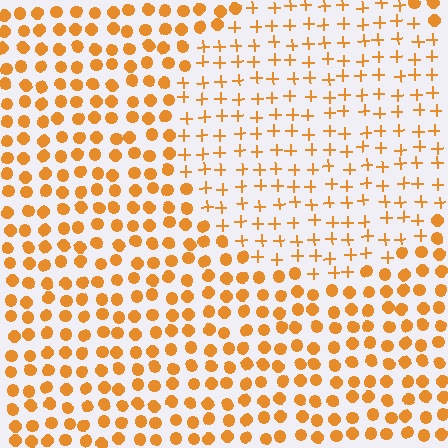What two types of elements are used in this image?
The image uses plus signs inside the circle region and circles outside it.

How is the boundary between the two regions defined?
The boundary is defined by a change in element shape: plus signs inside vs. circles outside. All elements share the same color and spacing.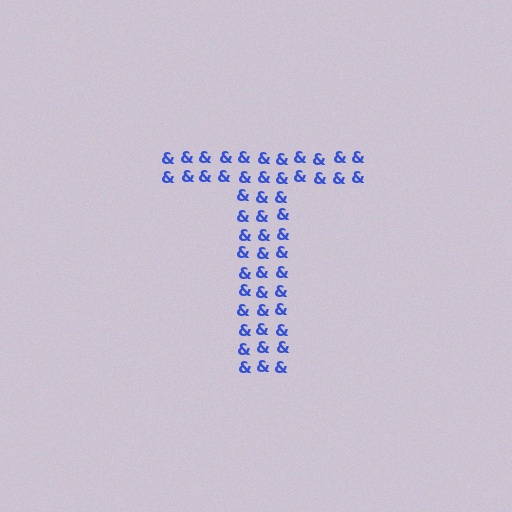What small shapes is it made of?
It is made of small ampersands.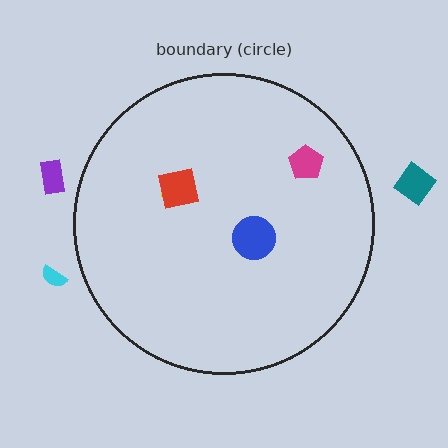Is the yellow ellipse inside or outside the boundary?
Inside.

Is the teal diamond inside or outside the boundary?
Outside.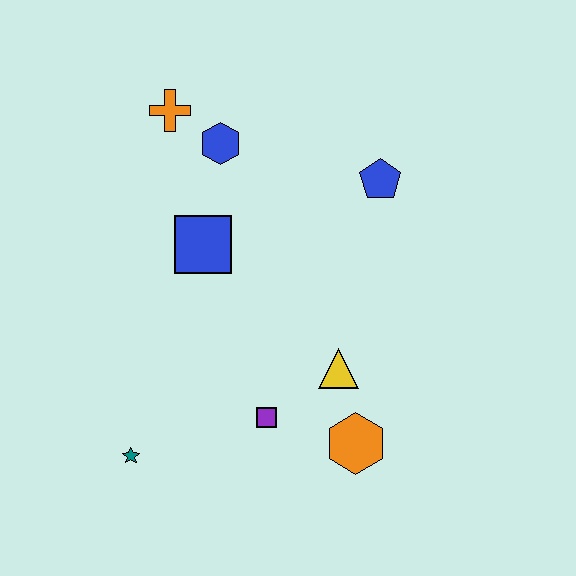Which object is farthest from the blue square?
The orange hexagon is farthest from the blue square.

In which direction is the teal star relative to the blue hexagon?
The teal star is below the blue hexagon.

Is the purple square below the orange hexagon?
No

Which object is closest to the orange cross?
The blue hexagon is closest to the orange cross.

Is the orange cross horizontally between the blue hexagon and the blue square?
No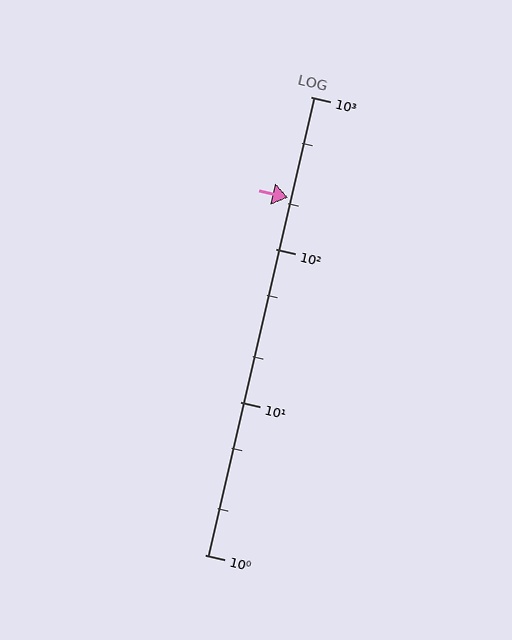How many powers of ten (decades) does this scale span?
The scale spans 3 decades, from 1 to 1000.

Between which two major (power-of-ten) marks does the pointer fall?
The pointer is between 100 and 1000.